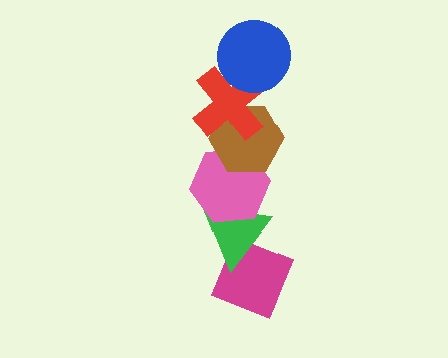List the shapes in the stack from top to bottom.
From top to bottom: the blue circle, the red cross, the brown hexagon, the pink hexagon, the green triangle, the magenta diamond.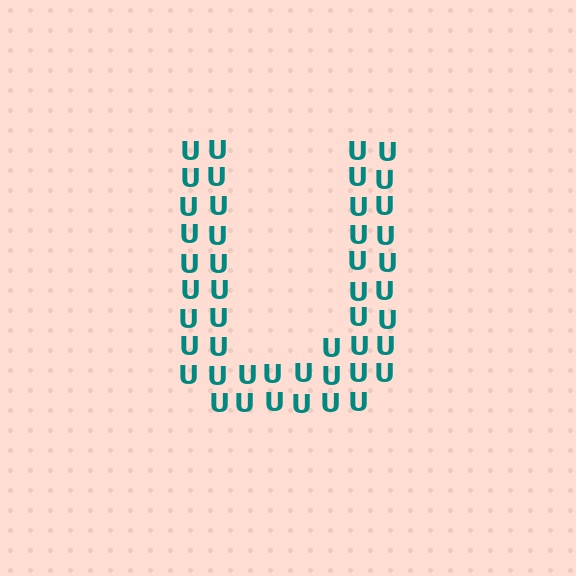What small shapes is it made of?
It is made of small letter U's.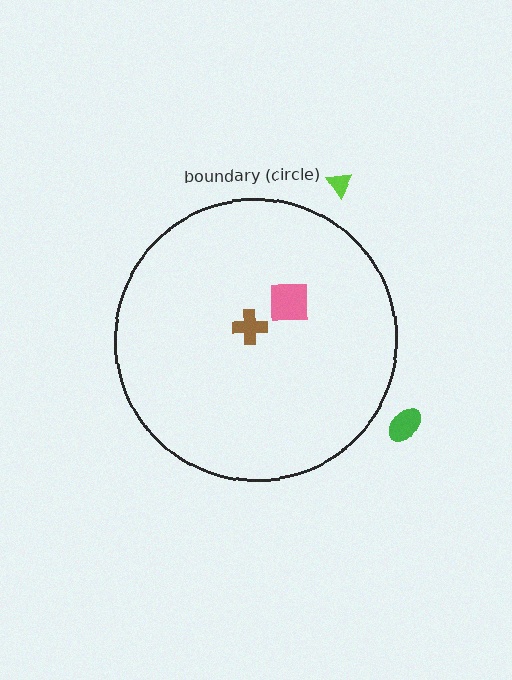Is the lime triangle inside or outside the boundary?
Outside.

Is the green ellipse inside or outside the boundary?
Outside.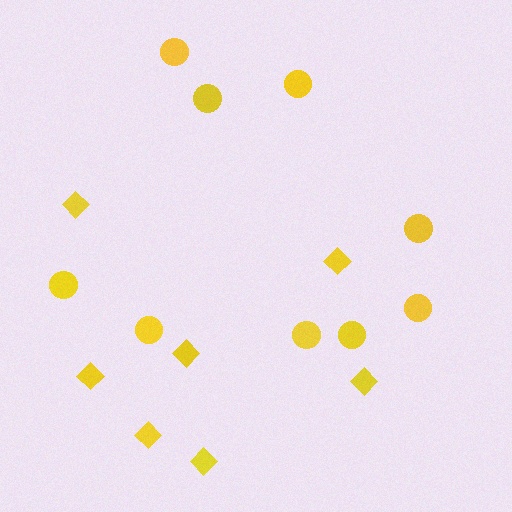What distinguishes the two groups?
There are 2 groups: one group of diamonds (7) and one group of circles (9).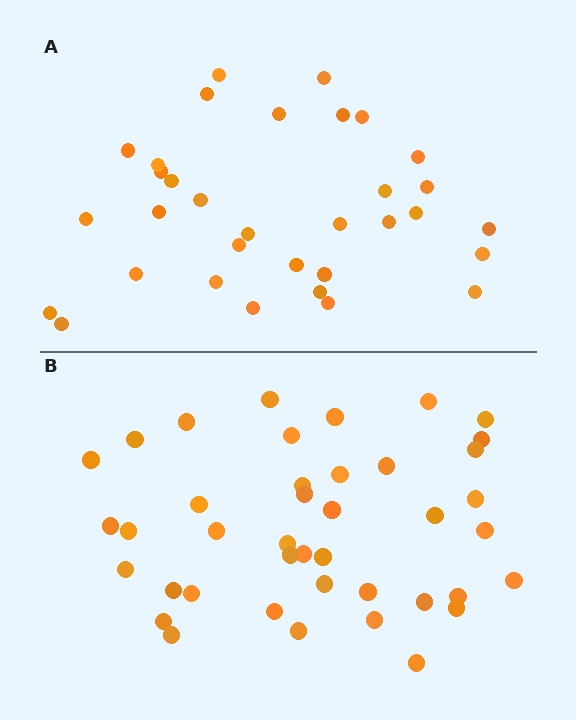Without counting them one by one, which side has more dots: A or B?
Region B (the bottom region) has more dots.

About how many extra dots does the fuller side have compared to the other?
Region B has roughly 8 or so more dots than region A.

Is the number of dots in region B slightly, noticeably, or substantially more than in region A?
Region B has only slightly more — the two regions are fairly close. The ratio is roughly 1.2 to 1.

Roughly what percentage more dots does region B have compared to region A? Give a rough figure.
About 25% more.